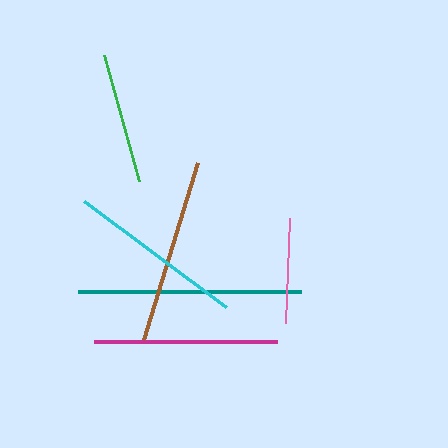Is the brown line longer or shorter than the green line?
The brown line is longer than the green line.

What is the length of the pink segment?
The pink segment is approximately 105 pixels long.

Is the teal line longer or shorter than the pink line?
The teal line is longer than the pink line.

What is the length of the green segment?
The green segment is approximately 131 pixels long.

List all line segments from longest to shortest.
From longest to shortest: teal, brown, magenta, cyan, green, pink.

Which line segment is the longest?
The teal line is the longest at approximately 223 pixels.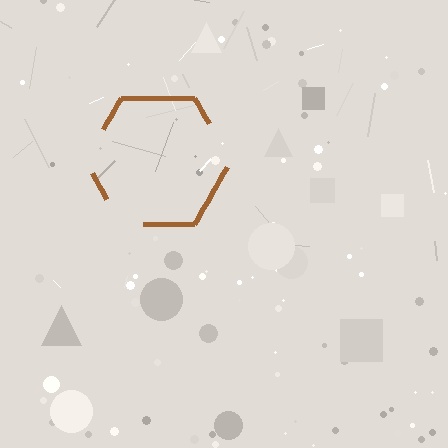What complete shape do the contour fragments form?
The contour fragments form a hexagon.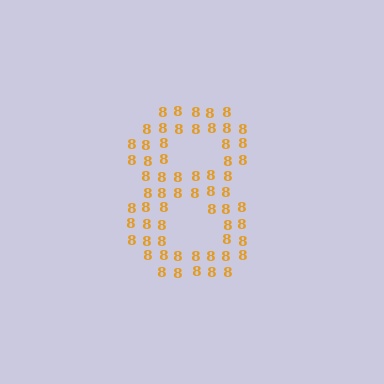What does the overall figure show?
The overall figure shows the digit 8.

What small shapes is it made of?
It is made of small digit 8's.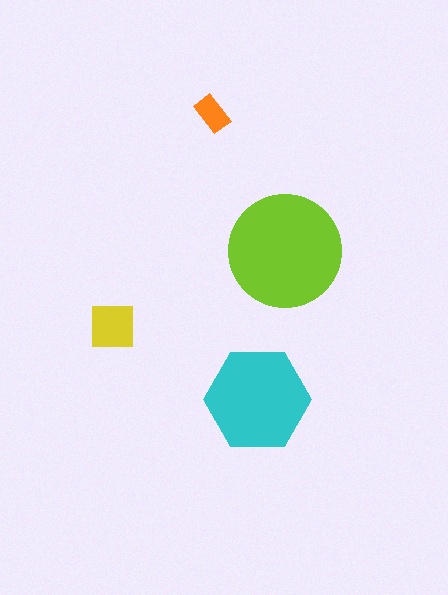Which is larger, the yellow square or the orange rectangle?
The yellow square.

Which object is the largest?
The lime circle.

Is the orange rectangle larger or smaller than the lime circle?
Smaller.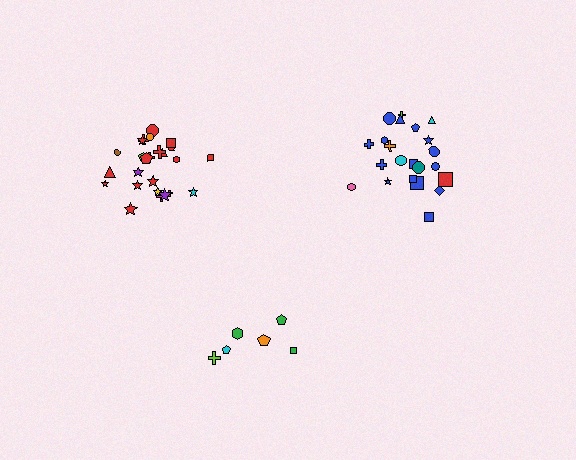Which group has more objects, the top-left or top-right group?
The top-left group.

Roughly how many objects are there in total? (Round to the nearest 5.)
Roughly 55 objects in total.